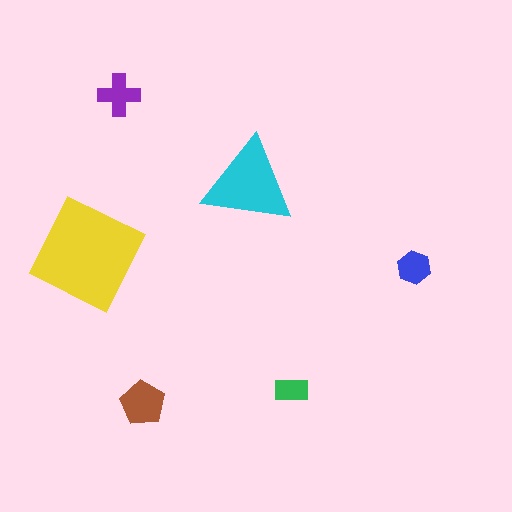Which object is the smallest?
The green rectangle.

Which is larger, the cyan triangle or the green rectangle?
The cyan triangle.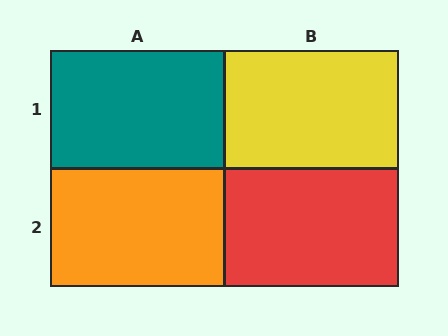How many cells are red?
1 cell is red.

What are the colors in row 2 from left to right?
Orange, red.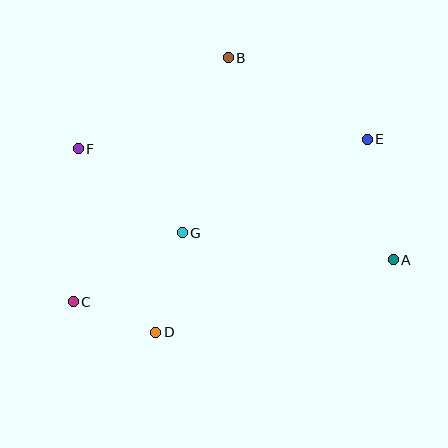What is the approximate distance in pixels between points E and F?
The distance between E and F is approximately 289 pixels.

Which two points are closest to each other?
Points C and D are closest to each other.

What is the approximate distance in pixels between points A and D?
The distance between A and D is approximately 249 pixels.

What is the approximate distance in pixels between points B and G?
The distance between B and G is approximately 181 pixels.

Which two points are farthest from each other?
Points C and E are farthest from each other.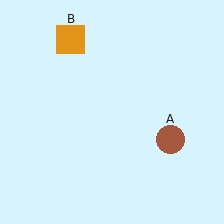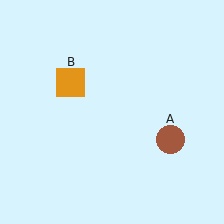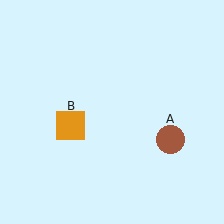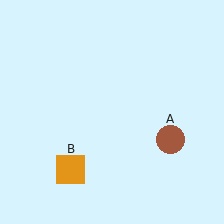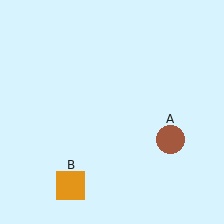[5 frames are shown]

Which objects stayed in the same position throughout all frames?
Brown circle (object A) remained stationary.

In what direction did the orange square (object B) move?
The orange square (object B) moved down.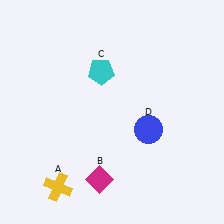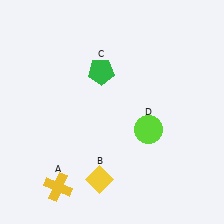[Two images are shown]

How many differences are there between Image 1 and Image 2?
There are 3 differences between the two images.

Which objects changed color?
B changed from magenta to yellow. C changed from cyan to green. D changed from blue to lime.